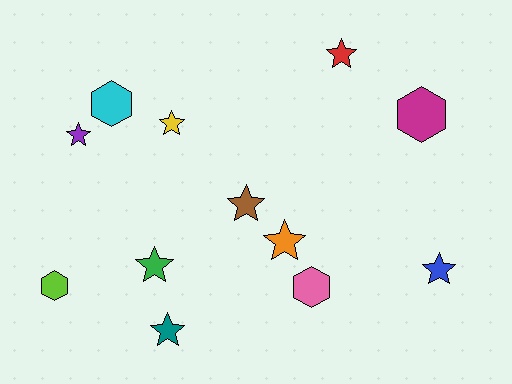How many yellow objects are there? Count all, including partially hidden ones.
There is 1 yellow object.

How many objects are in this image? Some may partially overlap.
There are 12 objects.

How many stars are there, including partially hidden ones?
There are 8 stars.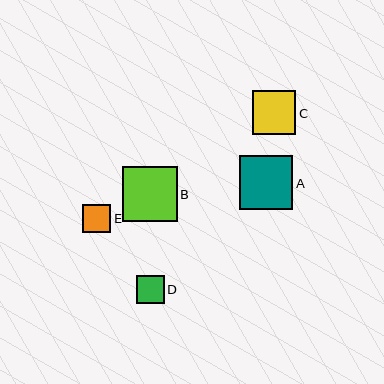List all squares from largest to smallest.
From largest to smallest: B, A, C, E, D.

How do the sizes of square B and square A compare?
Square B and square A are approximately the same size.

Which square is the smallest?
Square D is the smallest with a size of approximately 28 pixels.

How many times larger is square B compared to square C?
Square B is approximately 1.3 times the size of square C.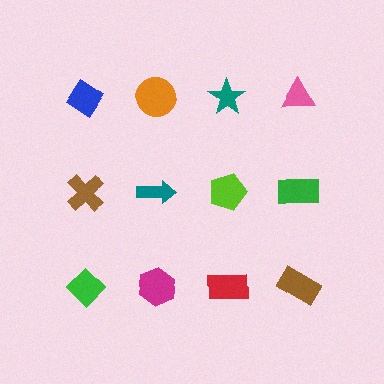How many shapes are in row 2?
4 shapes.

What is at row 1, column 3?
A teal star.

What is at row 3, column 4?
A brown rectangle.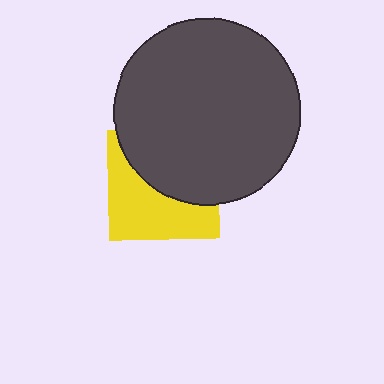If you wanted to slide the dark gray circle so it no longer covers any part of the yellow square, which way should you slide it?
Slide it up — that is the most direct way to separate the two shapes.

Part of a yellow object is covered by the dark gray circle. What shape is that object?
It is a square.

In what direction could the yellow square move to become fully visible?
The yellow square could move down. That would shift it out from behind the dark gray circle entirely.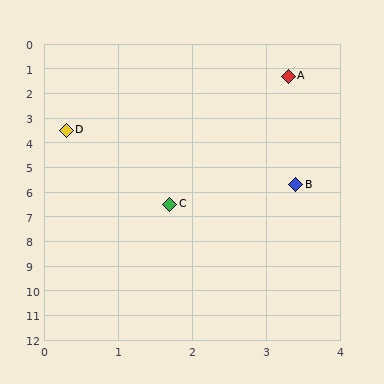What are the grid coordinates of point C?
Point C is at approximately (1.7, 6.5).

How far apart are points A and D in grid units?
Points A and D are about 3.7 grid units apart.